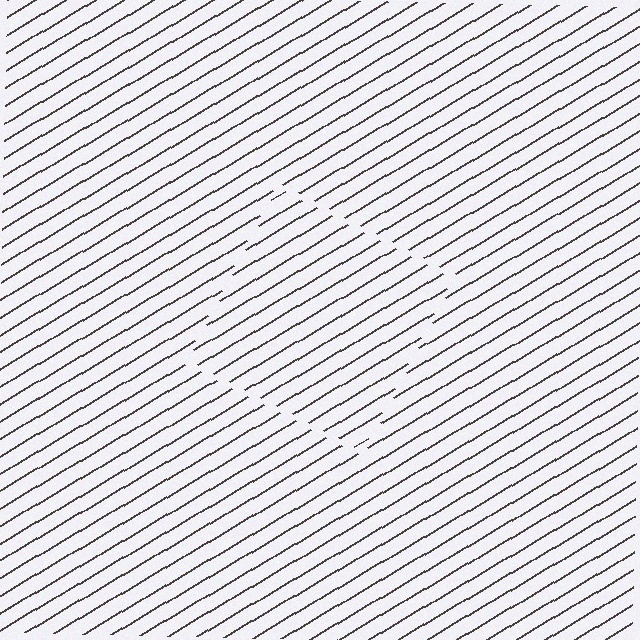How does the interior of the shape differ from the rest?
The interior of the shape contains the same grating, shifted by half a period — the contour is defined by the phase discontinuity where line-ends from the inner and outer gratings abut.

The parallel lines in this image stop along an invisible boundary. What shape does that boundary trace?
An illusory square. The interior of the shape contains the same grating, shifted by half a period — the contour is defined by the phase discontinuity where line-ends from the inner and outer gratings abut.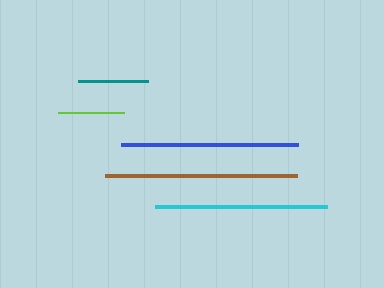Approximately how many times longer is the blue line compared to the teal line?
The blue line is approximately 2.5 times the length of the teal line.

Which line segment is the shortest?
The lime line is the shortest at approximately 65 pixels.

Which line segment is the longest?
The brown line is the longest at approximately 191 pixels.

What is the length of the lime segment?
The lime segment is approximately 65 pixels long.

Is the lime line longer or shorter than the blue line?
The blue line is longer than the lime line.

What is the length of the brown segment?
The brown segment is approximately 191 pixels long.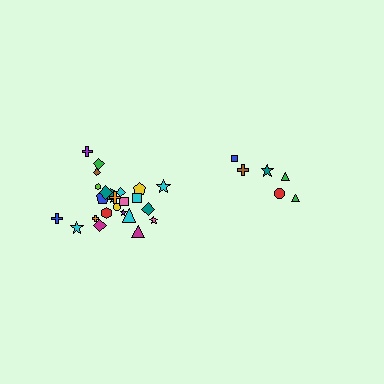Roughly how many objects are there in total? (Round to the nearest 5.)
Roughly 30 objects in total.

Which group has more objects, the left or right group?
The left group.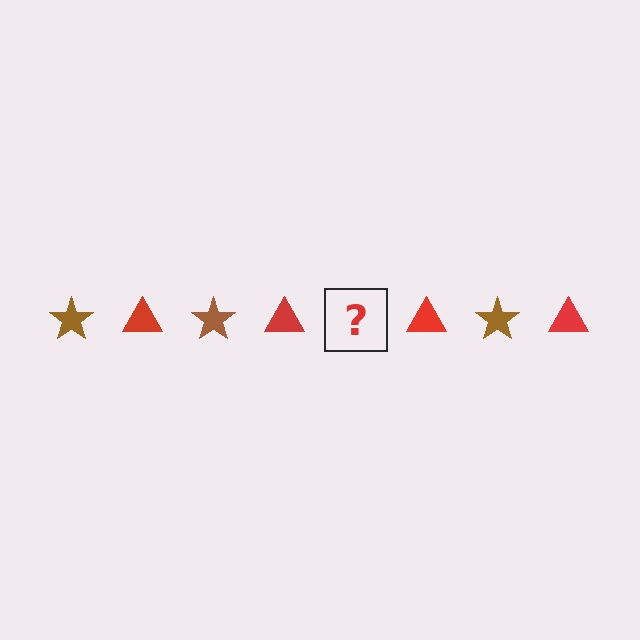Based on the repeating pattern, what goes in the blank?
The blank should be a brown star.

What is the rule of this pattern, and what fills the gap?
The rule is that the pattern alternates between brown star and red triangle. The gap should be filled with a brown star.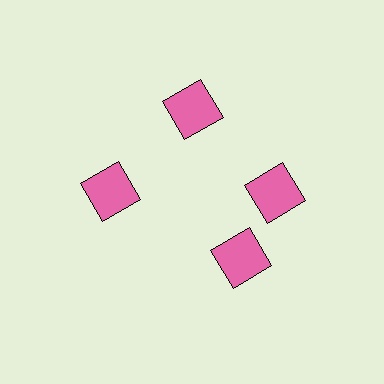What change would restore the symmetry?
The symmetry would be restored by rotating it back into even spacing with its neighbors so that all 4 squares sit at equal angles and equal distance from the center.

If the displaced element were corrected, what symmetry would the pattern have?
It would have 4-fold rotational symmetry — the pattern would map onto itself every 90 degrees.